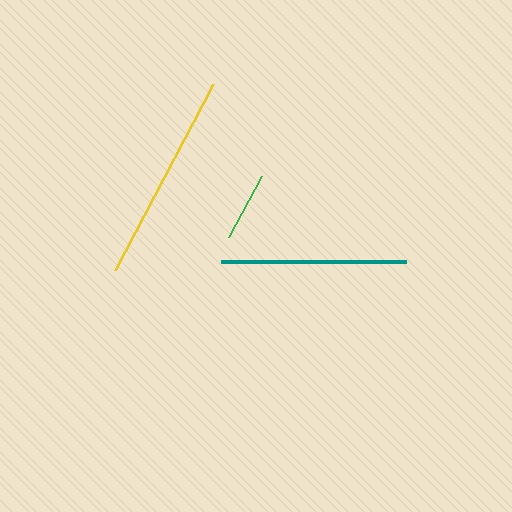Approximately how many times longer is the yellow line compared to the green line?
The yellow line is approximately 3.0 times the length of the green line.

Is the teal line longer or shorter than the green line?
The teal line is longer than the green line.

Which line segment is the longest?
The yellow line is the longest at approximately 211 pixels.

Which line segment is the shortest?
The green line is the shortest at approximately 70 pixels.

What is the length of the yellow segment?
The yellow segment is approximately 211 pixels long.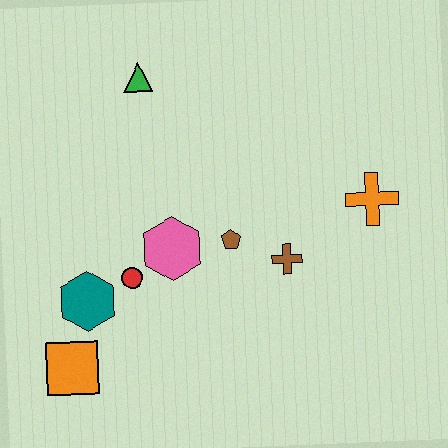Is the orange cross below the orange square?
No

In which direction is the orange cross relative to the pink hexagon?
The orange cross is to the right of the pink hexagon.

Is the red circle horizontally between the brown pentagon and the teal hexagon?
Yes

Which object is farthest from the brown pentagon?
The orange square is farthest from the brown pentagon.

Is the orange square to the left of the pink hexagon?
Yes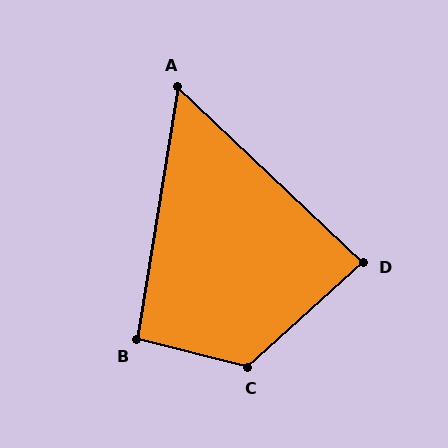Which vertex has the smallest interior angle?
A, at approximately 56 degrees.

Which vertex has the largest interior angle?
C, at approximately 124 degrees.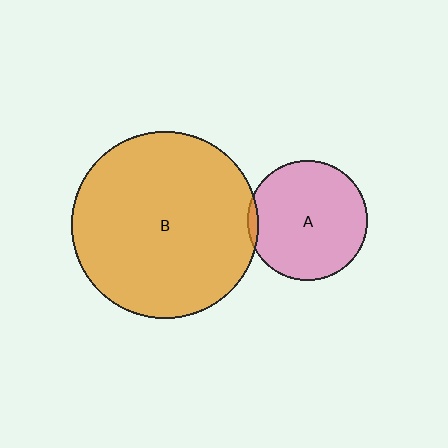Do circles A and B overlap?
Yes.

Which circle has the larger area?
Circle B (orange).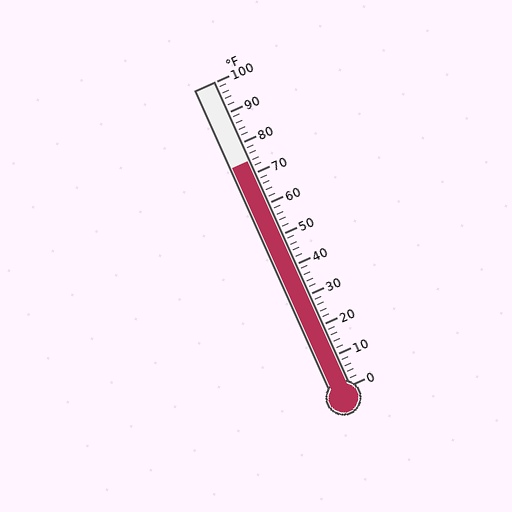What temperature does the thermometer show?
The thermometer shows approximately 74°F.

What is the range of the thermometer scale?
The thermometer scale ranges from 0°F to 100°F.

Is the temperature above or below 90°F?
The temperature is below 90°F.